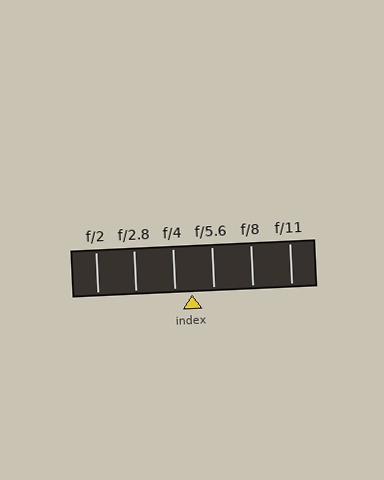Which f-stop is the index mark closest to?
The index mark is closest to f/4.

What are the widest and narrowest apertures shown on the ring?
The widest aperture shown is f/2 and the narrowest is f/11.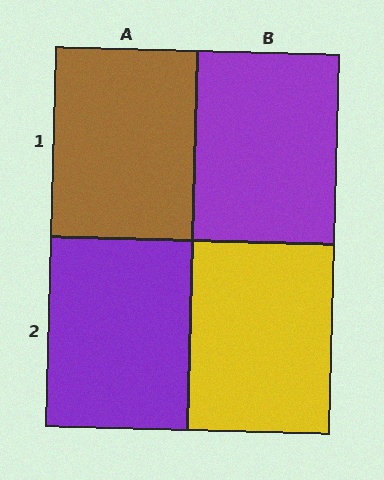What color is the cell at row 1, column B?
Purple.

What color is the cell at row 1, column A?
Brown.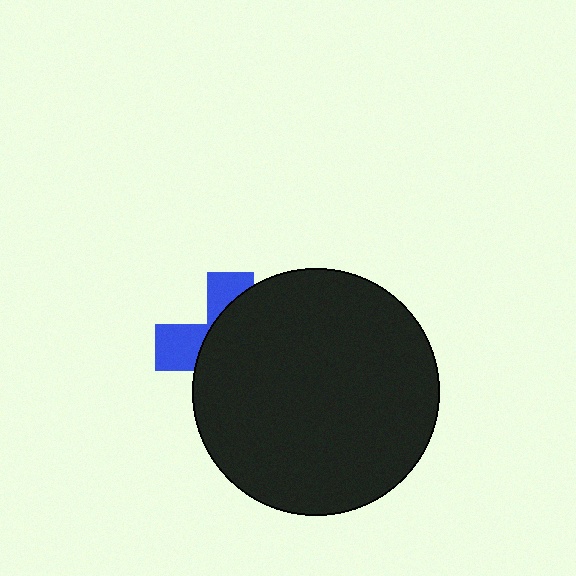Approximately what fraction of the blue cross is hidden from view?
Roughly 69% of the blue cross is hidden behind the black circle.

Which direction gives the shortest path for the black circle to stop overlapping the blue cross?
Moving right gives the shortest separation.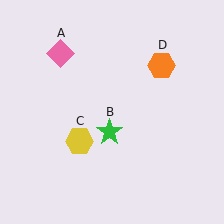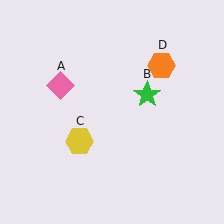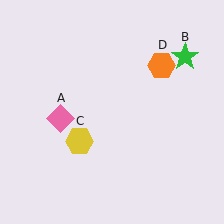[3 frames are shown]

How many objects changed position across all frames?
2 objects changed position: pink diamond (object A), green star (object B).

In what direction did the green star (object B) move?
The green star (object B) moved up and to the right.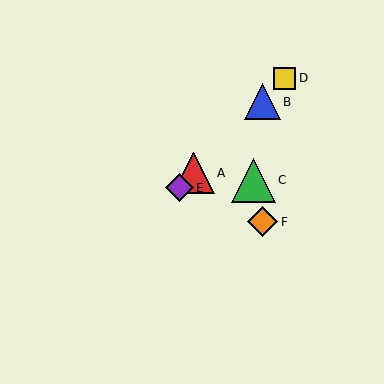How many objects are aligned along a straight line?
4 objects (A, B, D, E) are aligned along a straight line.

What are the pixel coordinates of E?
Object E is at (179, 188).